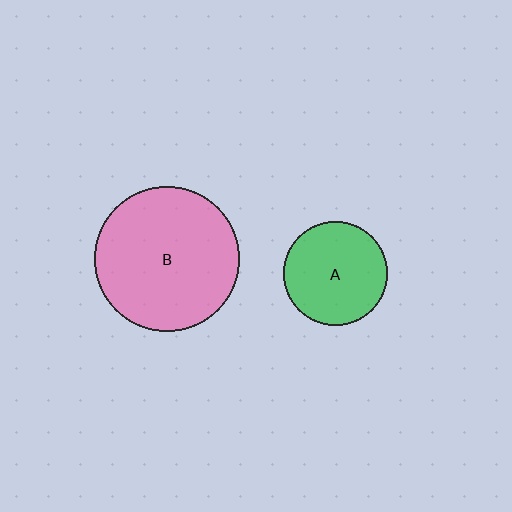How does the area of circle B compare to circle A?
Approximately 1.9 times.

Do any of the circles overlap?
No, none of the circles overlap.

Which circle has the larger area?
Circle B (pink).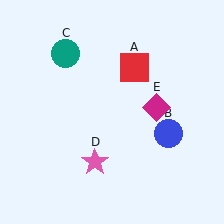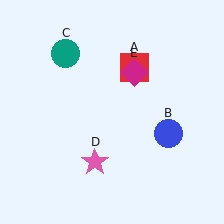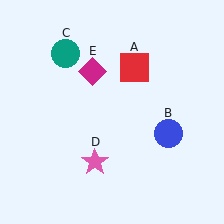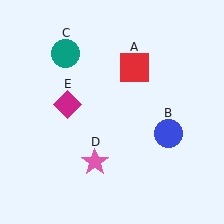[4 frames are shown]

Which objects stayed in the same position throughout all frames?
Red square (object A) and blue circle (object B) and teal circle (object C) and pink star (object D) remained stationary.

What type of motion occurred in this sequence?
The magenta diamond (object E) rotated counterclockwise around the center of the scene.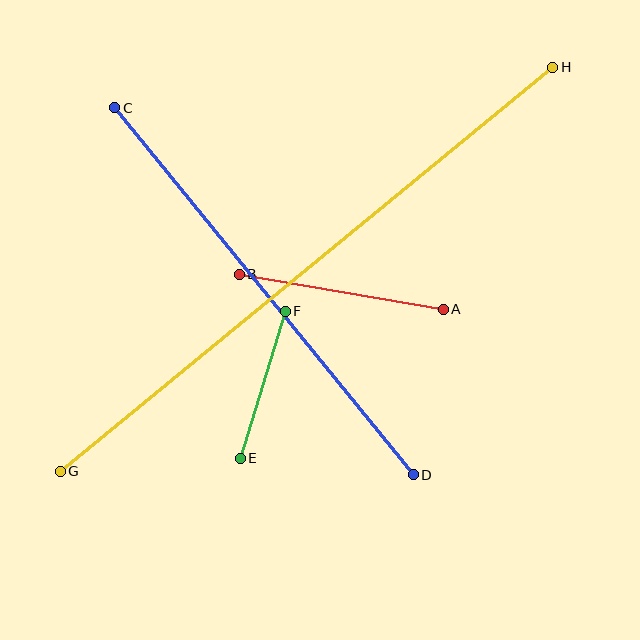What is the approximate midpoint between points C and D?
The midpoint is at approximately (264, 291) pixels.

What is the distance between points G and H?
The distance is approximately 637 pixels.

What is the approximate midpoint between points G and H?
The midpoint is at approximately (306, 269) pixels.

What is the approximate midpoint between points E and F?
The midpoint is at approximately (263, 385) pixels.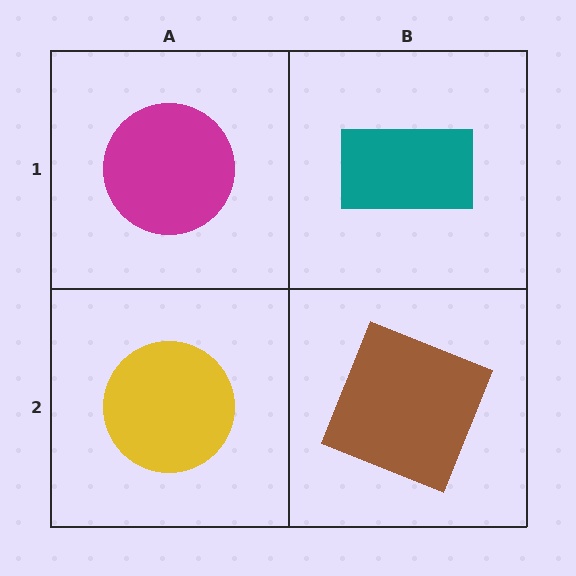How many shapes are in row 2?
2 shapes.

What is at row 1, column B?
A teal rectangle.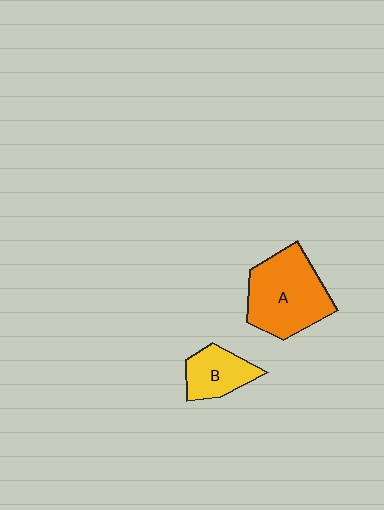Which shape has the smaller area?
Shape B (yellow).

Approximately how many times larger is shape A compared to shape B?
Approximately 1.9 times.